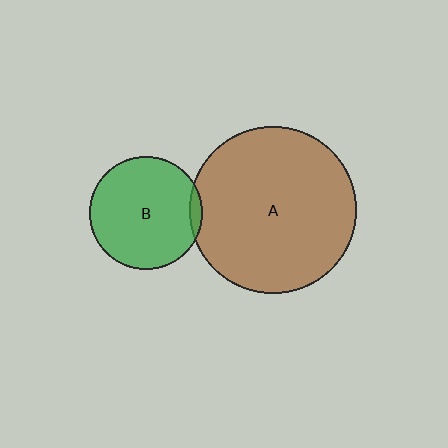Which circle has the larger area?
Circle A (brown).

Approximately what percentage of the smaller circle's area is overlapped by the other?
Approximately 5%.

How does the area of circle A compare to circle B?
Approximately 2.2 times.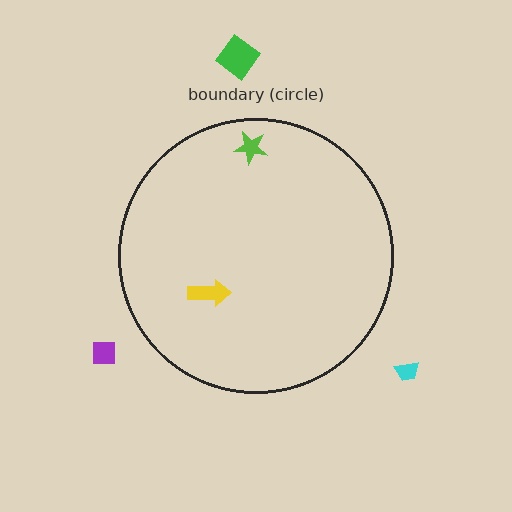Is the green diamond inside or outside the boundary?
Outside.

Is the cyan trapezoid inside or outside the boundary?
Outside.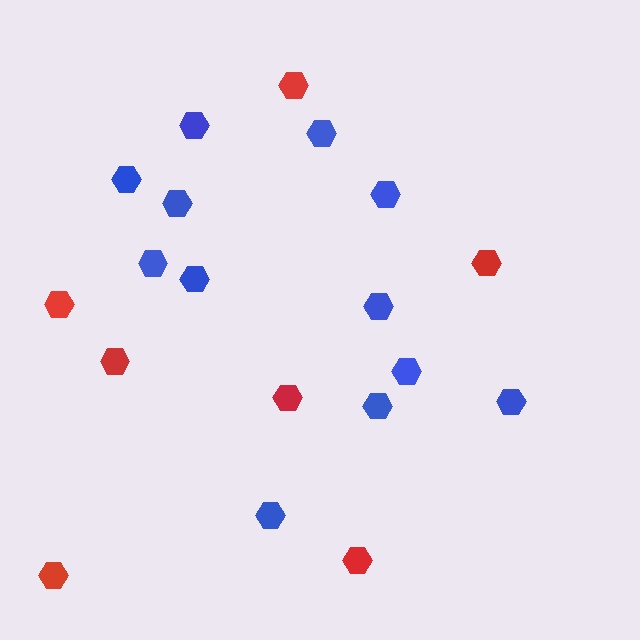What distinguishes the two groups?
There are 2 groups: one group of red hexagons (7) and one group of blue hexagons (12).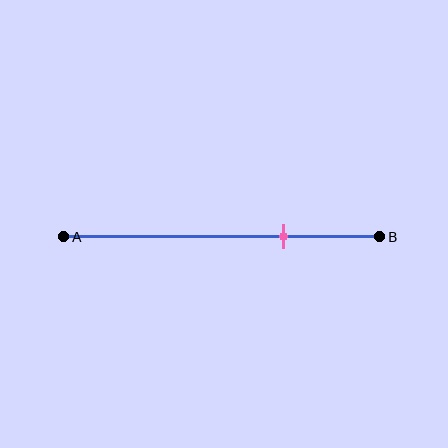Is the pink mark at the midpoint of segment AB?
No, the mark is at about 70% from A, not at the 50% midpoint.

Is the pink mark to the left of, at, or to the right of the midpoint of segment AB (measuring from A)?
The pink mark is to the right of the midpoint of segment AB.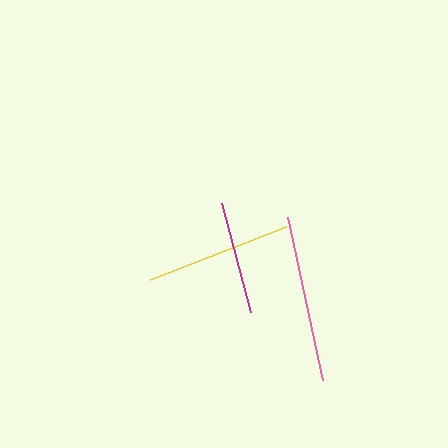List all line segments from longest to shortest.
From longest to shortest: pink, yellow, magenta.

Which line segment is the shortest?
The magenta line is the shortest at approximately 113 pixels.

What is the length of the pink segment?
The pink segment is approximately 167 pixels long.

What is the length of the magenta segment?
The magenta segment is approximately 113 pixels long.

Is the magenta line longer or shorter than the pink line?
The pink line is longer than the magenta line.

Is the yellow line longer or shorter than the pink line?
The pink line is longer than the yellow line.